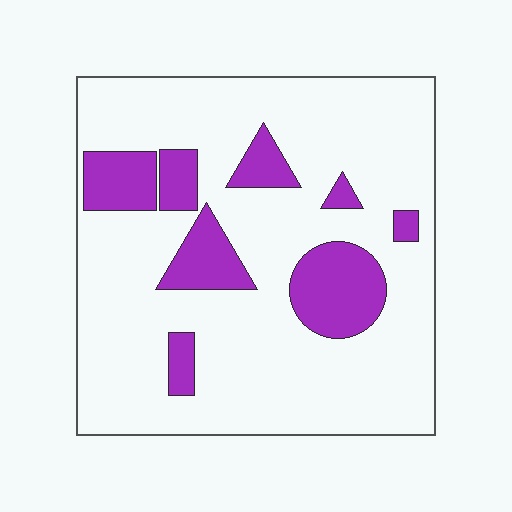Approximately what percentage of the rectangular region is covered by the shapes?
Approximately 20%.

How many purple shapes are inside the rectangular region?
8.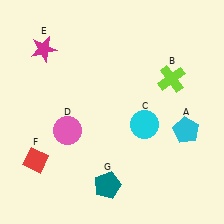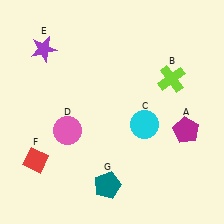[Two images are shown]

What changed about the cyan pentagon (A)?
In Image 1, A is cyan. In Image 2, it changed to magenta.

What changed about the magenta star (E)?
In Image 1, E is magenta. In Image 2, it changed to purple.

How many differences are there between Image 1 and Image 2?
There are 2 differences between the two images.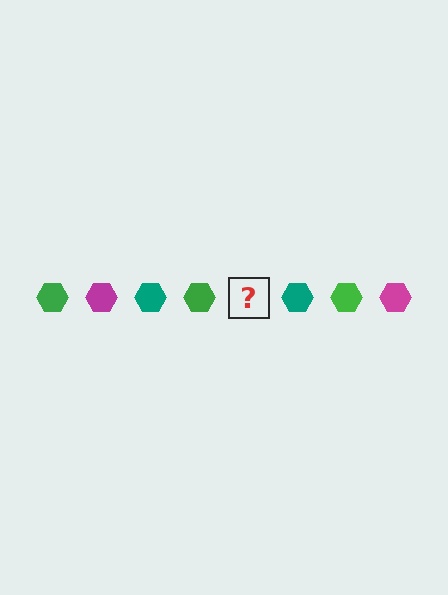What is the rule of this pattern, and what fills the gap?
The rule is that the pattern cycles through green, magenta, teal hexagons. The gap should be filled with a magenta hexagon.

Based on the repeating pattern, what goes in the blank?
The blank should be a magenta hexagon.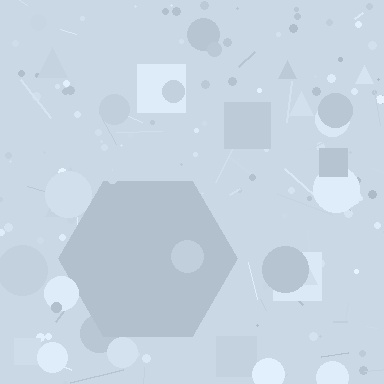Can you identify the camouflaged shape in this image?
The camouflaged shape is a hexagon.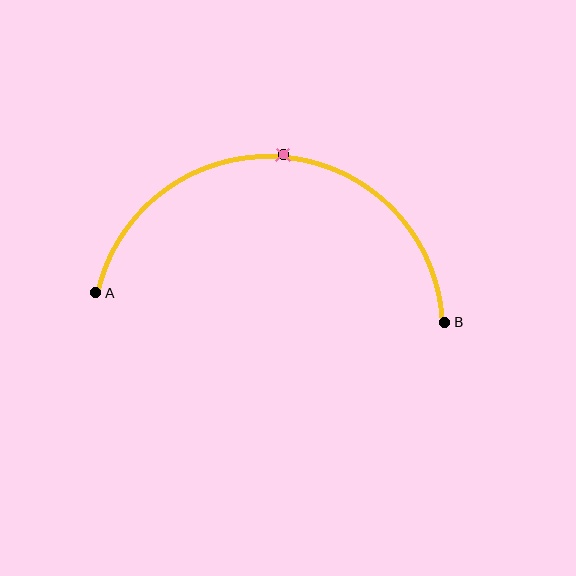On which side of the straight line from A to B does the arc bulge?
The arc bulges above the straight line connecting A and B.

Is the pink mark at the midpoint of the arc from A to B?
Yes. The pink mark lies on the arc at equal arc-length from both A and B — it is the arc midpoint.